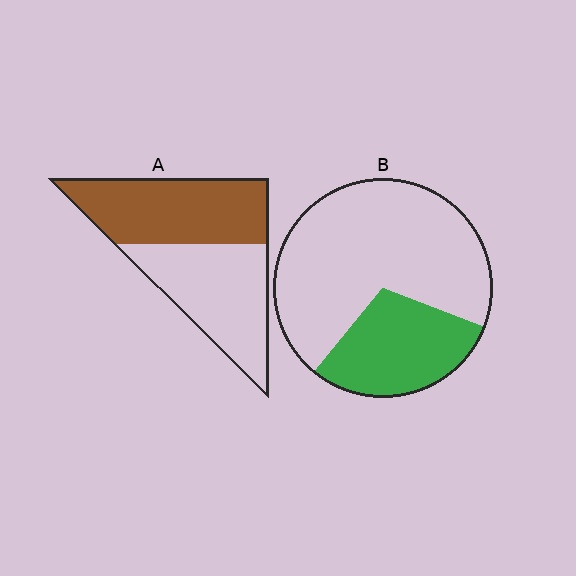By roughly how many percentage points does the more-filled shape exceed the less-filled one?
By roughly 20 percentage points (A over B).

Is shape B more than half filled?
No.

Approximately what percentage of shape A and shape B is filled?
A is approximately 50% and B is approximately 30%.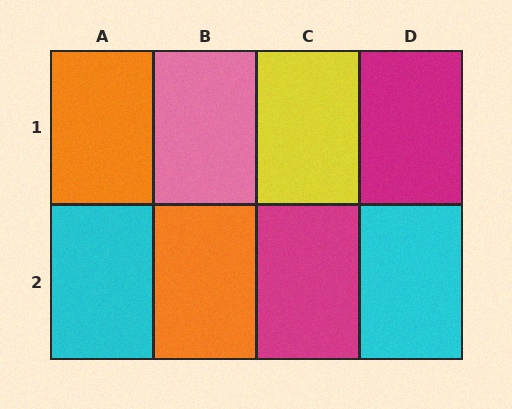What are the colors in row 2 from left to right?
Cyan, orange, magenta, cyan.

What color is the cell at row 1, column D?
Magenta.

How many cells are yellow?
1 cell is yellow.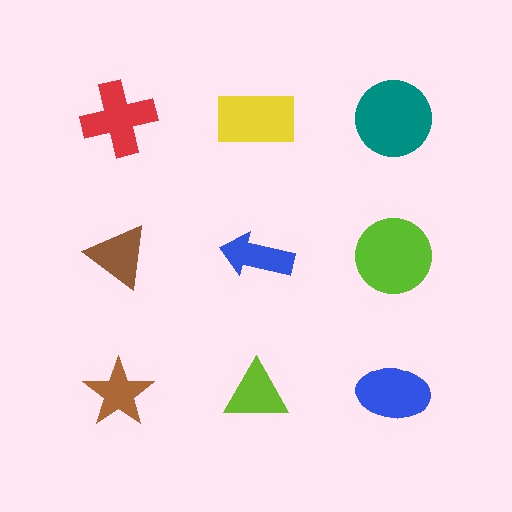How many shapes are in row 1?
3 shapes.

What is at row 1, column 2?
A yellow rectangle.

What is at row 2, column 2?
A blue arrow.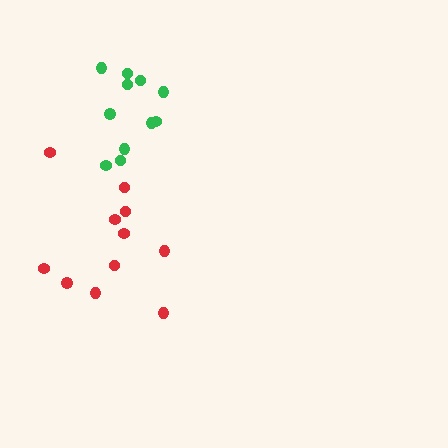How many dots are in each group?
Group 1: 11 dots, Group 2: 11 dots (22 total).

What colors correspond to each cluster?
The clusters are colored: red, green.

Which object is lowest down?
The red cluster is bottommost.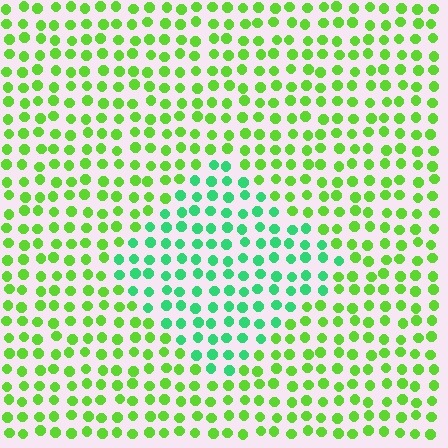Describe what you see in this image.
The image is filled with small lime elements in a uniform arrangement. A diamond-shaped region is visible where the elements are tinted to a slightly different hue, forming a subtle color boundary.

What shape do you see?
I see a diamond.